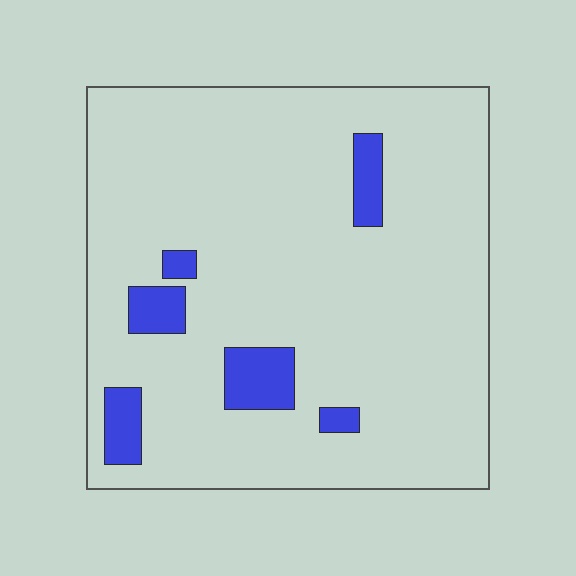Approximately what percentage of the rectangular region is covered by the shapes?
Approximately 10%.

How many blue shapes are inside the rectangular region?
6.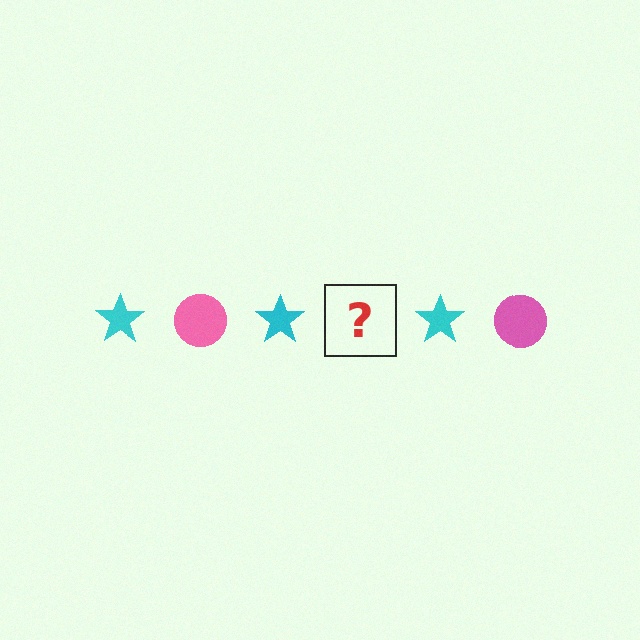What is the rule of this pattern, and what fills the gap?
The rule is that the pattern alternates between cyan star and pink circle. The gap should be filled with a pink circle.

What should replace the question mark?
The question mark should be replaced with a pink circle.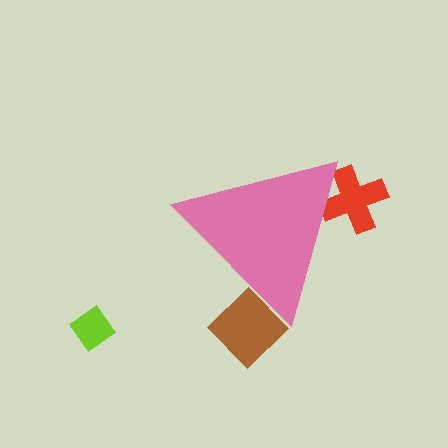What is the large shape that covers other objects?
A pink triangle.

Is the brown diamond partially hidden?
Yes, the brown diamond is partially hidden behind the pink triangle.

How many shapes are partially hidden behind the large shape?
2 shapes are partially hidden.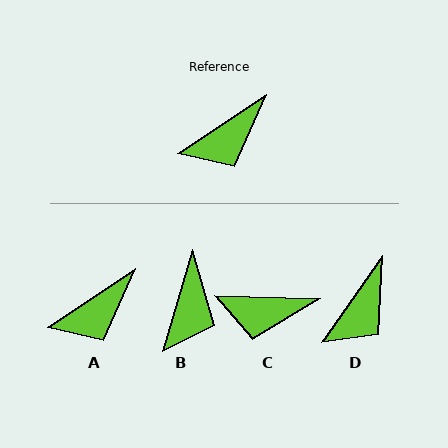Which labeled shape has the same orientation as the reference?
A.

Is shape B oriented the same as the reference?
No, it is off by about 40 degrees.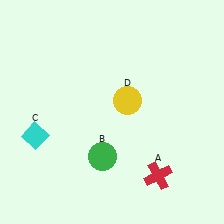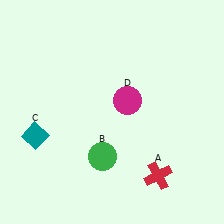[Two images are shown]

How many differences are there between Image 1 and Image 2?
There are 2 differences between the two images.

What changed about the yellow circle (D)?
In Image 1, D is yellow. In Image 2, it changed to magenta.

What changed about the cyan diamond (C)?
In Image 1, C is cyan. In Image 2, it changed to teal.